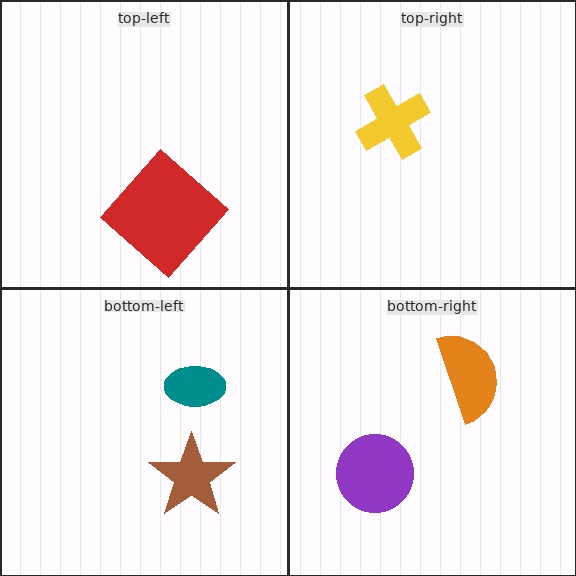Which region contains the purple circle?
The bottom-right region.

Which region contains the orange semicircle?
The bottom-right region.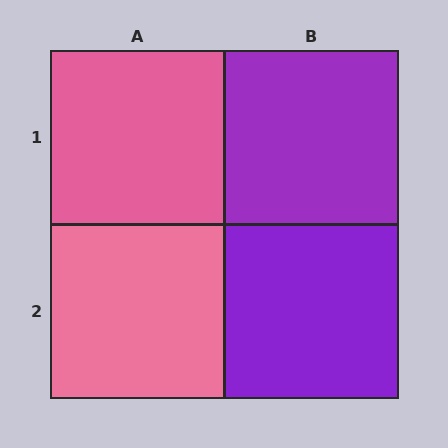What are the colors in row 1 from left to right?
Pink, purple.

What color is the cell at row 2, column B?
Purple.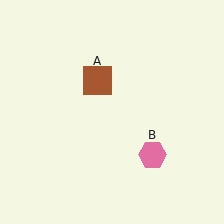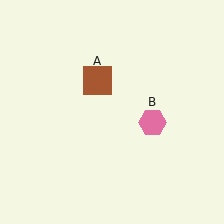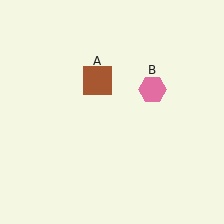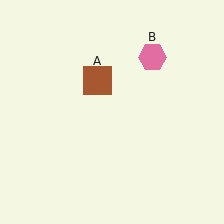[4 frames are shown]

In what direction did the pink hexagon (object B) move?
The pink hexagon (object B) moved up.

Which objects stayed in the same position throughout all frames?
Brown square (object A) remained stationary.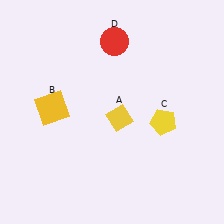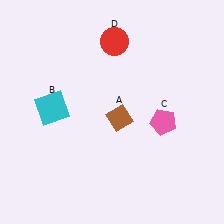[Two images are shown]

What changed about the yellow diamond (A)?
In Image 1, A is yellow. In Image 2, it changed to brown.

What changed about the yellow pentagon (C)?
In Image 1, C is yellow. In Image 2, it changed to pink.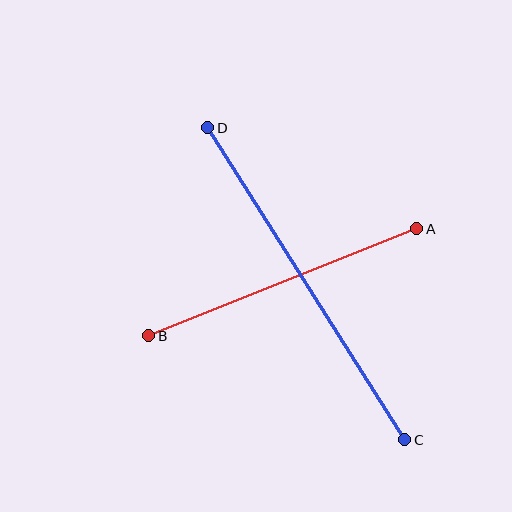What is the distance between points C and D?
The distance is approximately 369 pixels.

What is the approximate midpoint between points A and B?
The midpoint is at approximately (283, 282) pixels.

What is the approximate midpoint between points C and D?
The midpoint is at approximately (306, 284) pixels.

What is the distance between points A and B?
The distance is approximately 288 pixels.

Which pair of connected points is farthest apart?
Points C and D are farthest apart.